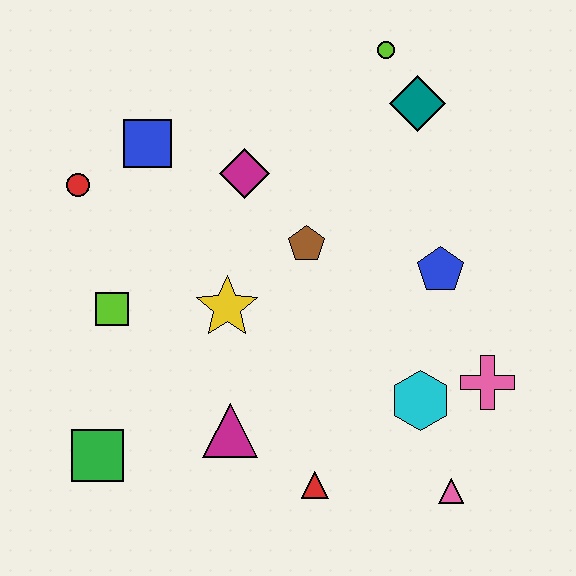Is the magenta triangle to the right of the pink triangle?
No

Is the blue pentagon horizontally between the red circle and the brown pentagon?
No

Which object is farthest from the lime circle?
The green square is farthest from the lime circle.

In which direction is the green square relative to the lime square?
The green square is below the lime square.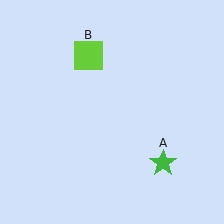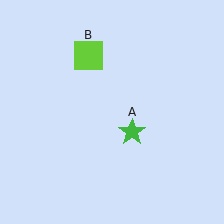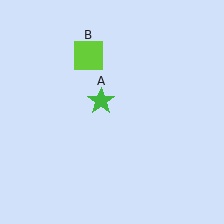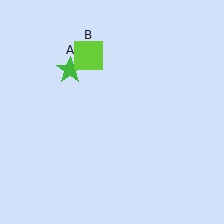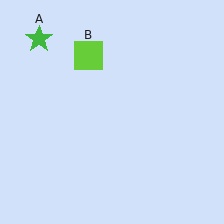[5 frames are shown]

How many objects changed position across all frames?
1 object changed position: green star (object A).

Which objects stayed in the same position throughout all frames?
Lime square (object B) remained stationary.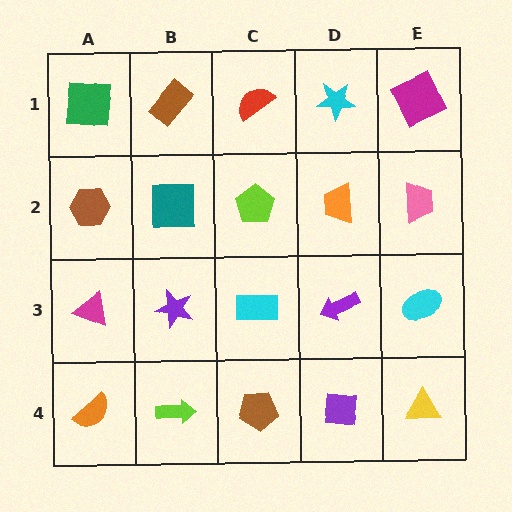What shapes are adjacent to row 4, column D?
A purple arrow (row 3, column D), a brown pentagon (row 4, column C), a yellow triangle (row 4, column E).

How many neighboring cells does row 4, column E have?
2.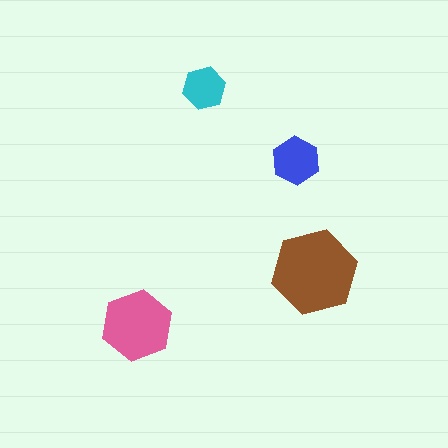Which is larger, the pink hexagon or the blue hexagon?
The pink one.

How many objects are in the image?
There are 4 objects in the image.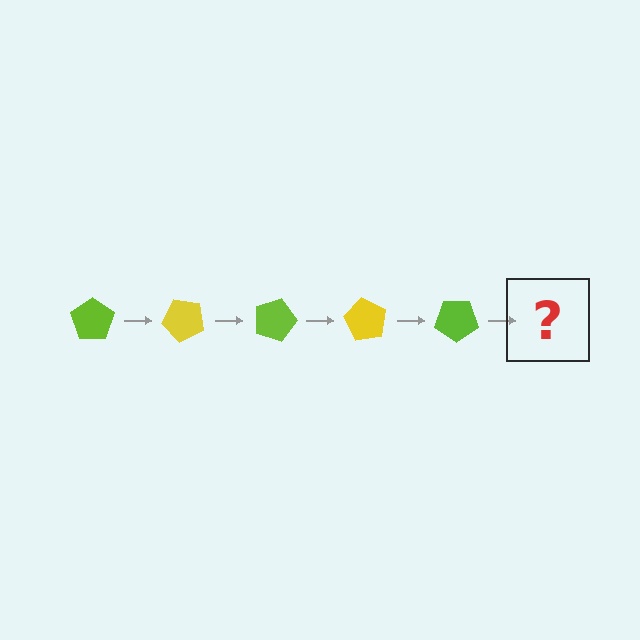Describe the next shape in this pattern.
It should be a yellow pentagon, rotated 225 degrees from the start.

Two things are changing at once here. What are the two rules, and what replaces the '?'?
The two rules are that it rotates 45 degrees each step and the color cycles through lime and yellow. The '?' should be a yellow pentagon, rotated 225 degrees from the start.